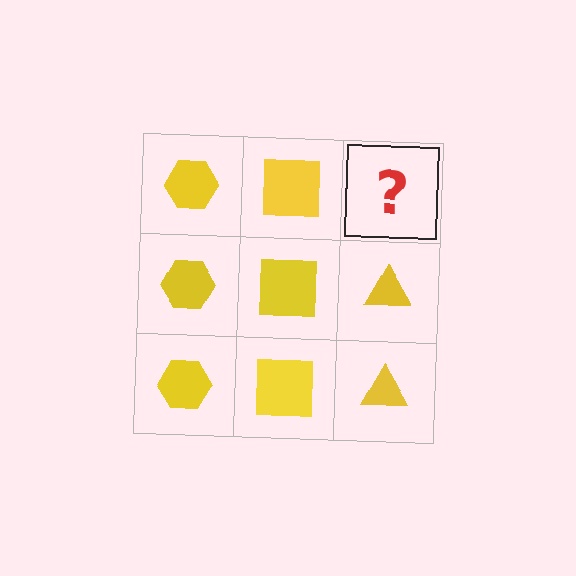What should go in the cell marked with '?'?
The missing cell should contain a yellow triangle.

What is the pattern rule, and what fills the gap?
The rule is that each column has a consistent shape. The gap should be filled with a yellow triangle.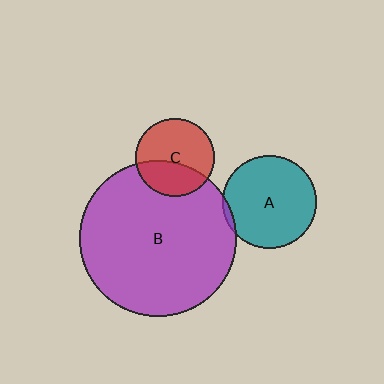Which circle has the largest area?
Circle B (purple).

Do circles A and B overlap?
Yes.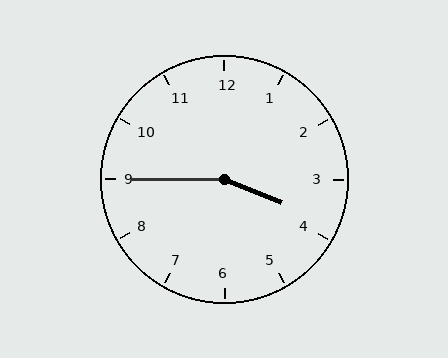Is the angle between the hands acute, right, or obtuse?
It is obtuse.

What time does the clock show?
3:45.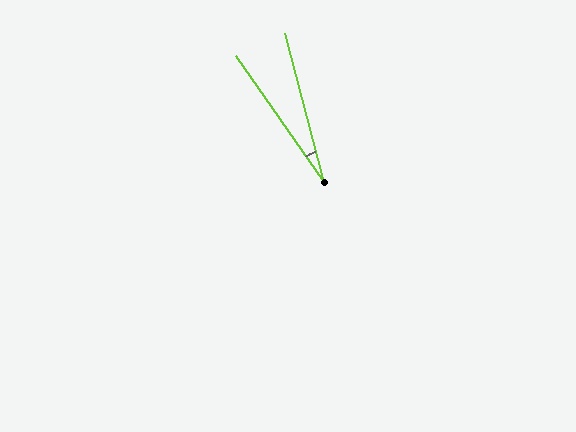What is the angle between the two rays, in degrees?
Approximately 20 degrees.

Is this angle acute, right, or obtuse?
It is acute.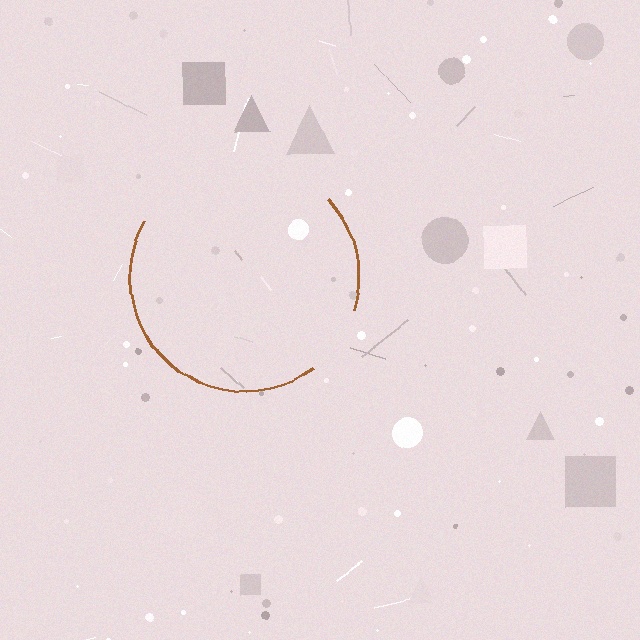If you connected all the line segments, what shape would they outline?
They would outline a circle.